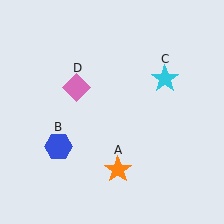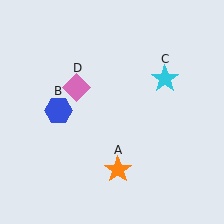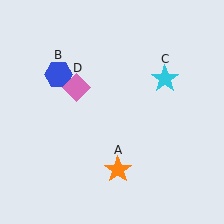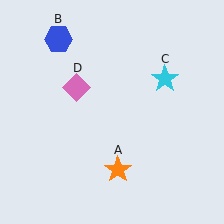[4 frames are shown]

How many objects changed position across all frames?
1 object changed position: blue hexagon (object B).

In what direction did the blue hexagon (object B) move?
The blue hexagon (object B) moved up.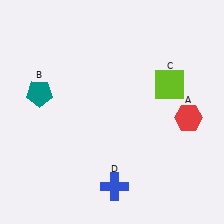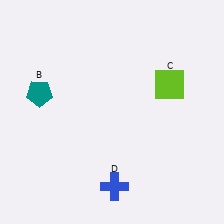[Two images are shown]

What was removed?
The red hexagon (A) was removed in Image 2.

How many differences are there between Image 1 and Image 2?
There is 1 difference between the two images.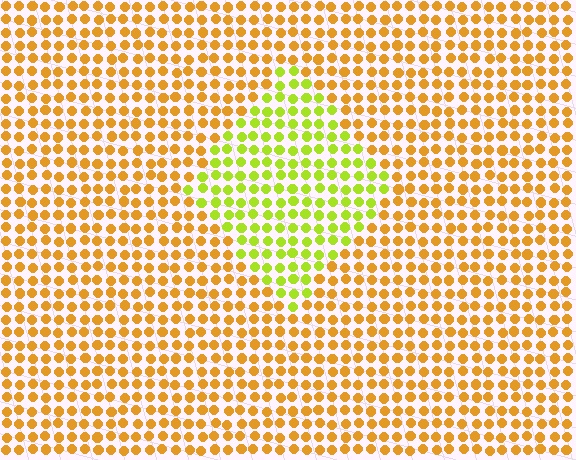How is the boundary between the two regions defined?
The boundary is defined purely by a slight shift in hue (about 42 degrees). Spacing, size, and orientation are identical on both sides.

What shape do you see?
I see a diamond.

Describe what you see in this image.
The image is filled with small orange elements in a uniform arrangement. A diamond-shaped region is visible where the elements are tinted to a slightly different hue, forming a subtle color boundary.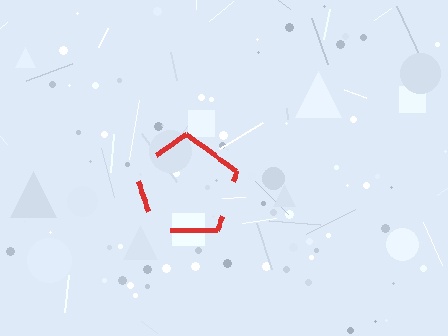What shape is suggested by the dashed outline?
The dashed outline suggests a pentagon.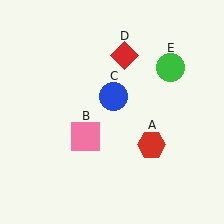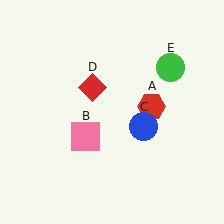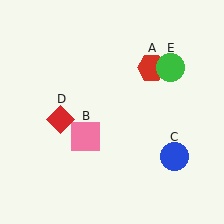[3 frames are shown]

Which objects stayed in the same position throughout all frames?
Pink square (object B) and green circle (object E) remained stationary.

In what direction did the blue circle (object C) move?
The blue circle (object C) moved down and to the right.